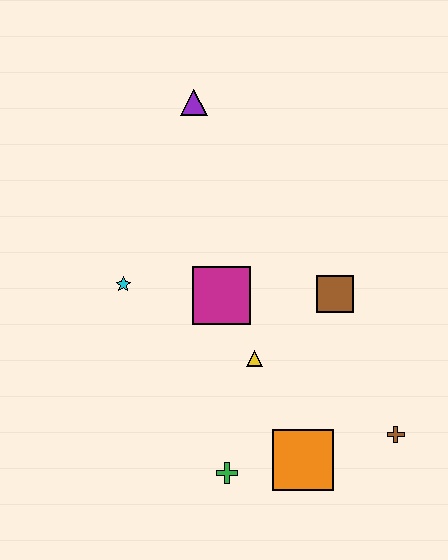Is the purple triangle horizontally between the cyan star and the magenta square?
Yes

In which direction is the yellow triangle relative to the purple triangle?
The yellow triangle is below the purple triangle.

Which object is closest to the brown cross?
The orange square is closest to the brown cross.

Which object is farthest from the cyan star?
The brown cross is farthest from the cyan star.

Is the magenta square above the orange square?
Yes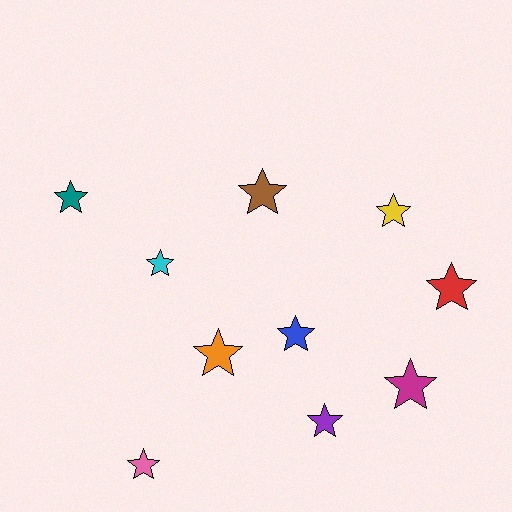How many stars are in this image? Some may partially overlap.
There are 10 stars.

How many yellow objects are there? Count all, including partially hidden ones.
There is 1 yellow object.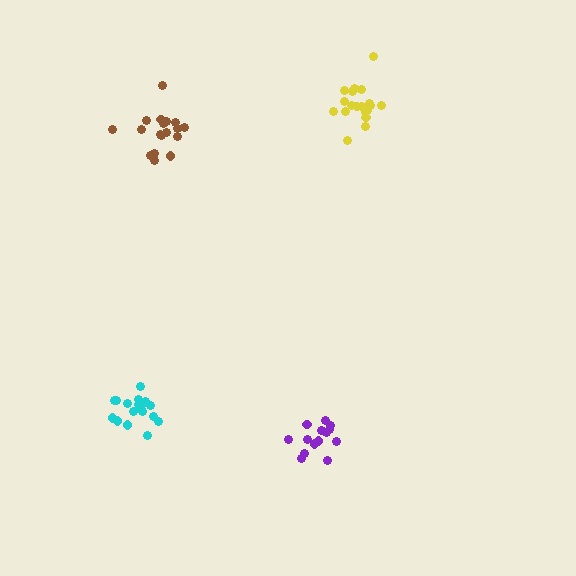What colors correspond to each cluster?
The clusters are colored: yellow, purple, cyan, brown.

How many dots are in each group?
Group 1: 19 dots, Group 2: 14 dots, Group 3: 18 dots, Group 4: 18 dots (69 total).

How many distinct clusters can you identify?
There are 4 distinct clusters.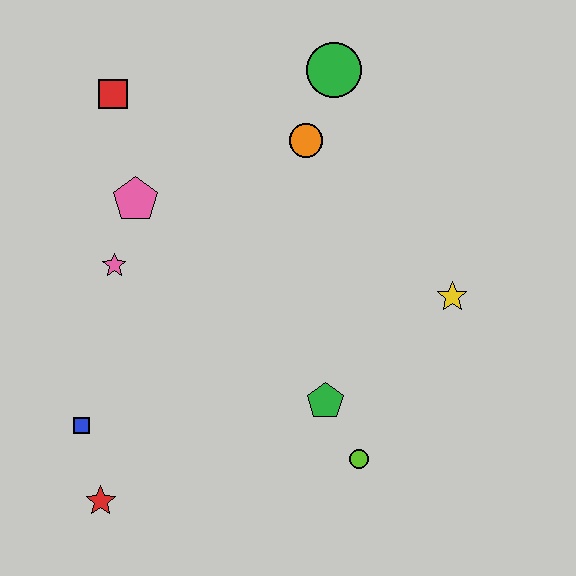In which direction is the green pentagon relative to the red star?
The green pentagon is to the right of the red star.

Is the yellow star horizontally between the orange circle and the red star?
No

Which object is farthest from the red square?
The lime circle is farthest from the red square.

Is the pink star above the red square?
No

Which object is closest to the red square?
The pink pentagon is closest to the red square.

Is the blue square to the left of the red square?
Yes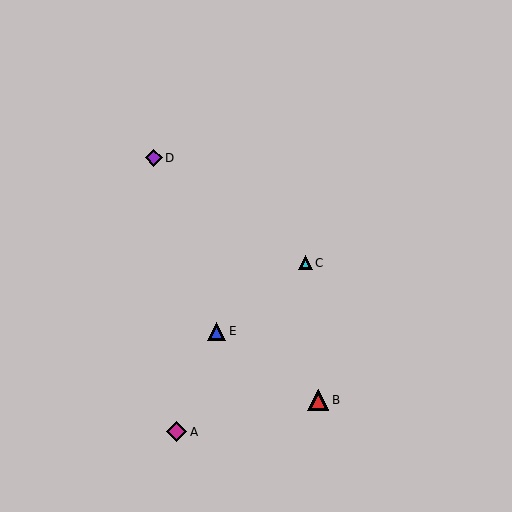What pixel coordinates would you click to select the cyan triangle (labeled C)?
Click at (305, 263) to select the cyan triangle C.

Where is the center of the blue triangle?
The center of the blue triangle is at (217, 331).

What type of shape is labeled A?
Shape A is a magenta diamond.